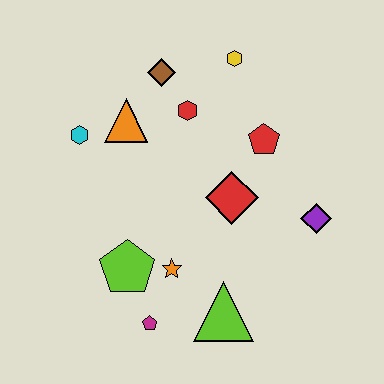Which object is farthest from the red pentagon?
The magenta pentagon is farthest from the red pentagon.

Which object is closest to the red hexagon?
The brown diamond is closest to the red hexagon.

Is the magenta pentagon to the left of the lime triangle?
Yes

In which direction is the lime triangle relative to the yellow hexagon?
The lime triangle is below the yellow hexagon.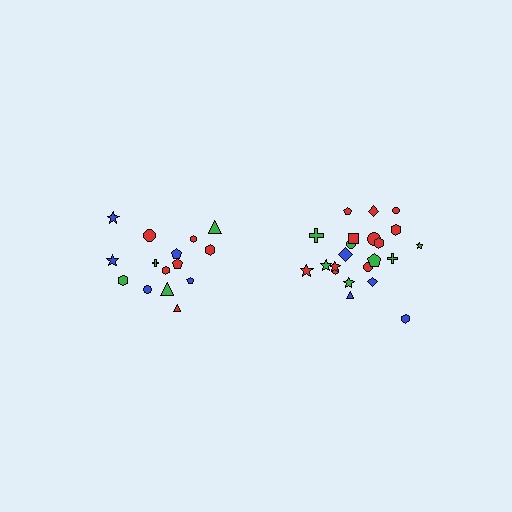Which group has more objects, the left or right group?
The right group.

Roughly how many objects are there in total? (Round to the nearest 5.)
Roughly 35 objects in total.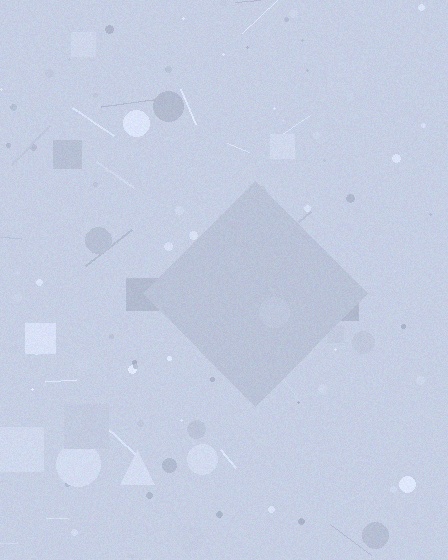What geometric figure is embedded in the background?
A diamond is embedded in the background.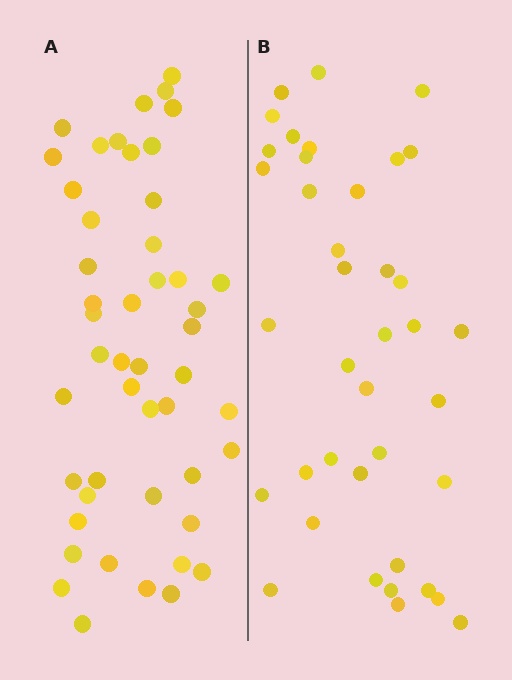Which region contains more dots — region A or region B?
Region A (the left region) has more dots.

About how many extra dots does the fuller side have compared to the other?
Region A has roughly 8 or so more dots than region B.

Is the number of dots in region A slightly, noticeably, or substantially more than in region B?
Region A has only slightly more — the two regions are fairly close. The ratio is roughly 1.2 to 1.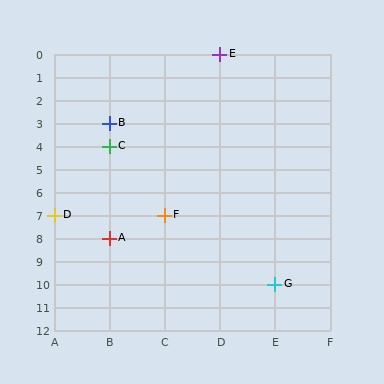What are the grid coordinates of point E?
Point E is at grid coordinates (D, 0).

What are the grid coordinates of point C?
Point C is at grid coordinates (B, 4).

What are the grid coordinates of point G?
Point G is at grid coordinates (E, 10).